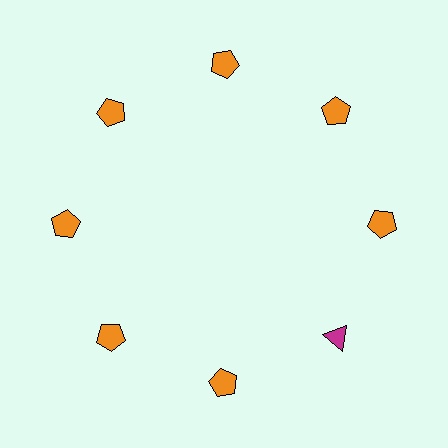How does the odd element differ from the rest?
It differs in both color (magenta instead of orange) and shape (triangle instead of pentagon).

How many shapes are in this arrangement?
There are 8 shapes arranged in a ring pattern.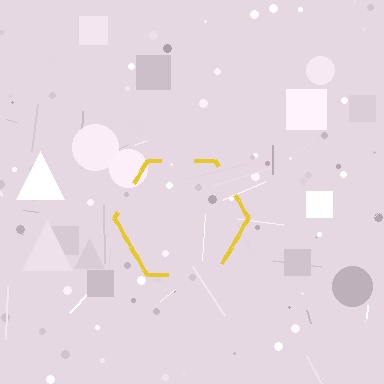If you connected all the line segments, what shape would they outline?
They would outline a hexagon.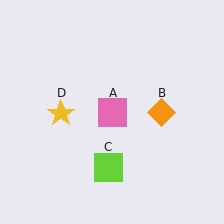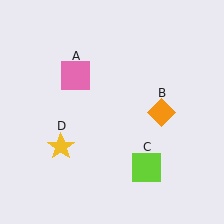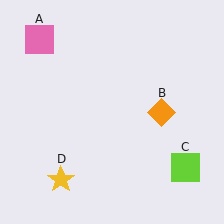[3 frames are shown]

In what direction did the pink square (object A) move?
The pink square (object A) moved up and to the left.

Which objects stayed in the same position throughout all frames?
Orange diamond (object B) remained stationary.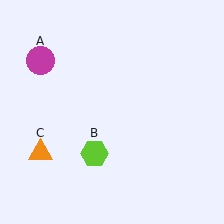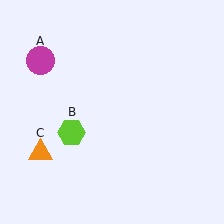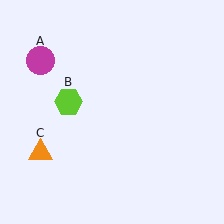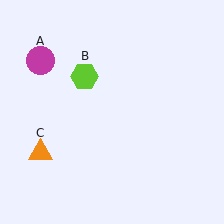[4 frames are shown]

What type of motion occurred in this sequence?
The lime hexagon (object B) rotated clockwise around the center of the scene.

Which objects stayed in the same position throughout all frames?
Magenta circle (object A) and orange triangle (object C) remained stationary.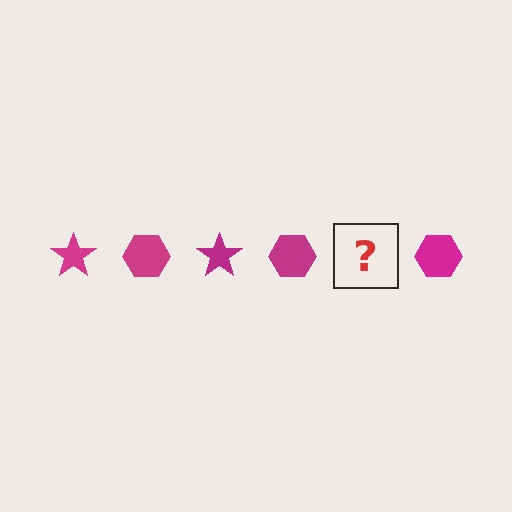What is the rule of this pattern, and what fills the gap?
The rule is that the pattern cycles through star, hexagon shapes in magenta. The gap should be filled with a magenta star.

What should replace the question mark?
The question mark should be replaced with a magenta star.